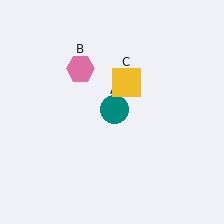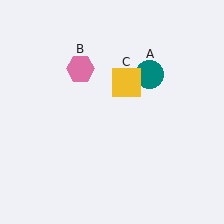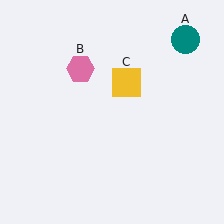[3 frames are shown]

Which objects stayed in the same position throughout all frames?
Pink hexagon (object B) and yellow square (object C) remained stationary.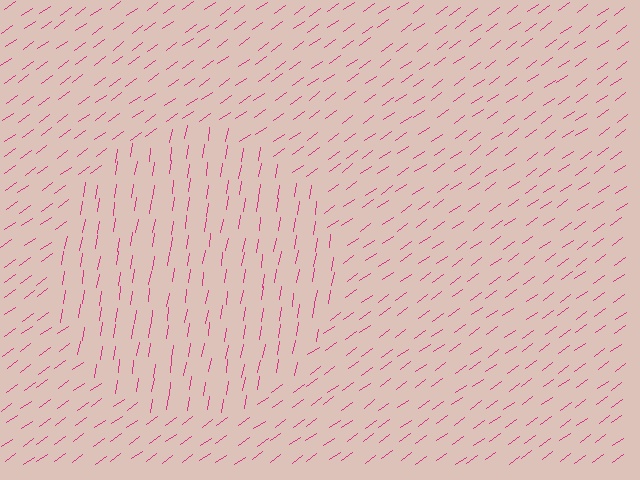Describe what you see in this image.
The image is filled with small magenta line segments. A circle region in the image has lines oriented differently from the surrounding lines, creating a visible texture boundary.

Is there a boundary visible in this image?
Yes, there is a texture boundary formed by a change in line orientation.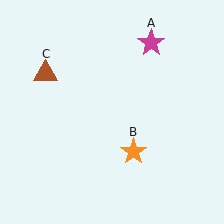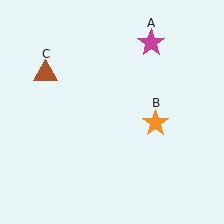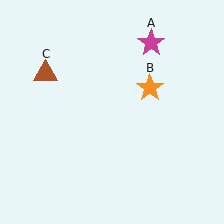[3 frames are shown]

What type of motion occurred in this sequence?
The orange star (object B) rotated counterclockwise around the center of the scene.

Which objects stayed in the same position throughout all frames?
Magenta star (object A) and brown triangle (object C) remained stationary.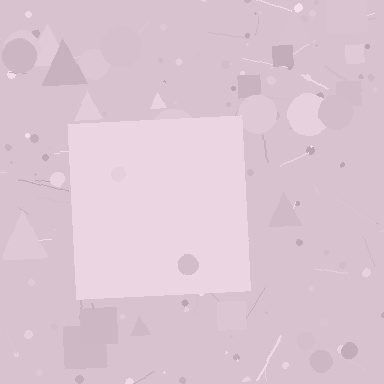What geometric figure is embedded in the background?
A square is embedded in the background.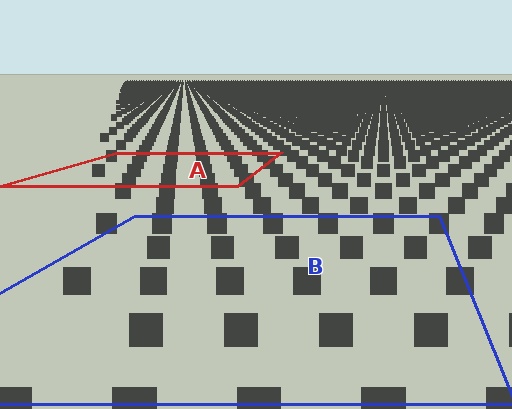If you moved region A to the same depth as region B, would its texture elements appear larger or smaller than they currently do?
They would appear larger. At a closer depth, the same texture elements are projected at a bigger on-screen size.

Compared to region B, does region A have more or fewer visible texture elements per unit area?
Region A has more texture elements per unit area — they are packed more densely because it is farther away.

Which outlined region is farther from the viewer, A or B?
Region A is farther from the viewer — the texture elements inside it appear smaller and more densely packed.